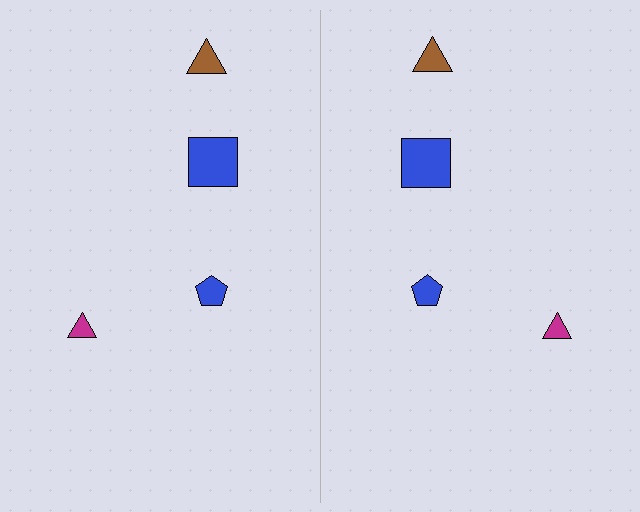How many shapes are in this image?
There are 8 shapes in this image.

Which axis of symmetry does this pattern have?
The pattern has a vertical axis of symmetry running through the center of the image.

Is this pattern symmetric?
Yes, this pattern has bilateral (reflection) symmetry.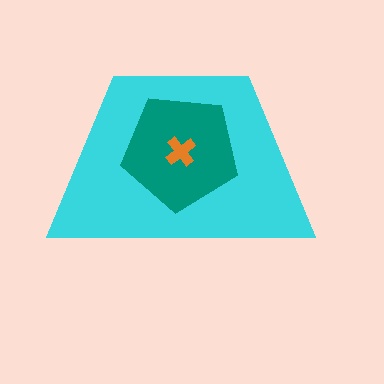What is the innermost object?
The orange cross.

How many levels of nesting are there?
3.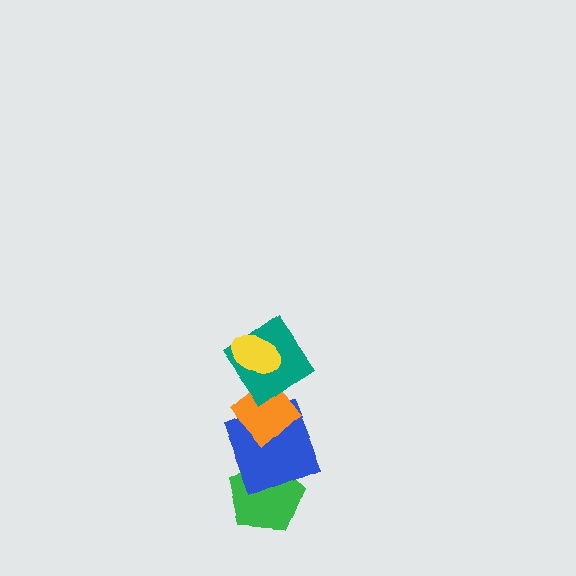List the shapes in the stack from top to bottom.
From top to bottom: the yellow ellipse, the teal diamond, the orange diamond, the blue square, the green pentagon.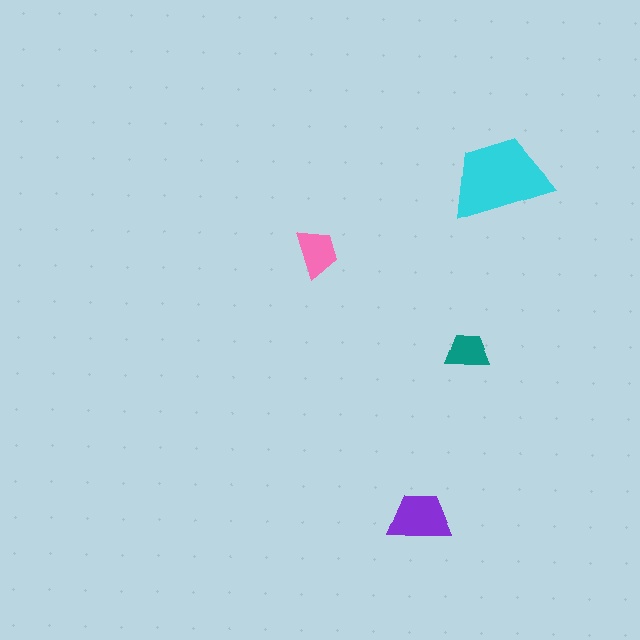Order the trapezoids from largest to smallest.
the cyan one, the purple one, the pink one, the teal one.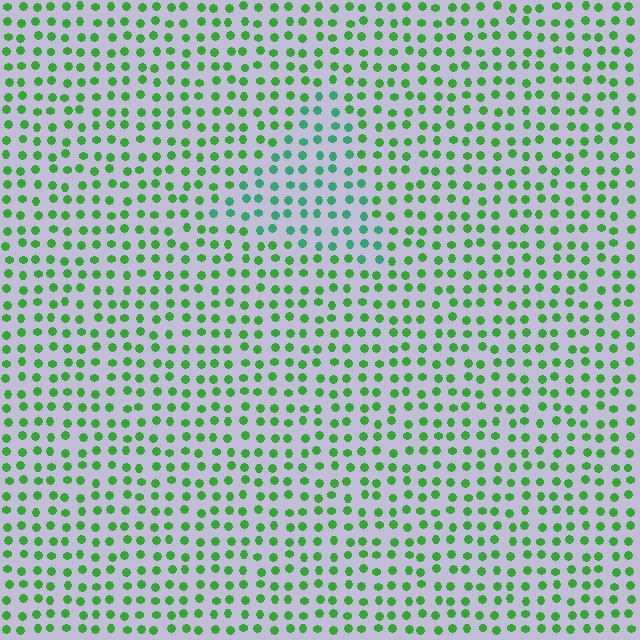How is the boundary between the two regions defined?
The boundary is defined purely by a slight shift in hue (about 32 degrees). Spacing, size, and orientation are identical on both sides.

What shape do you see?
I see a triangle.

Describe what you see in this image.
The image is filled with small green elements in a uniform arrangement. A triangle-shaped region is visible where the elements are tinted to a slightly different hue, forming a subtle color boundary.